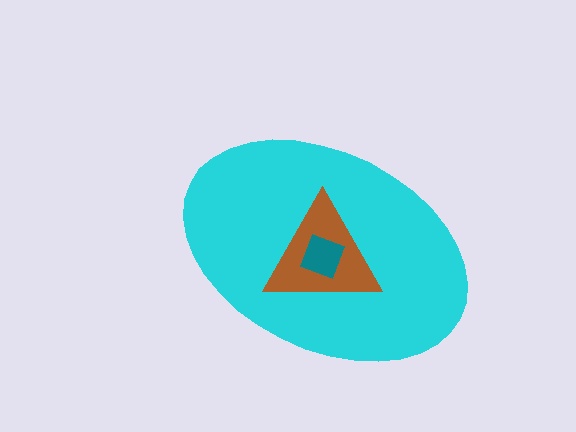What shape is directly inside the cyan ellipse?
The brown triangle.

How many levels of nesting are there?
3.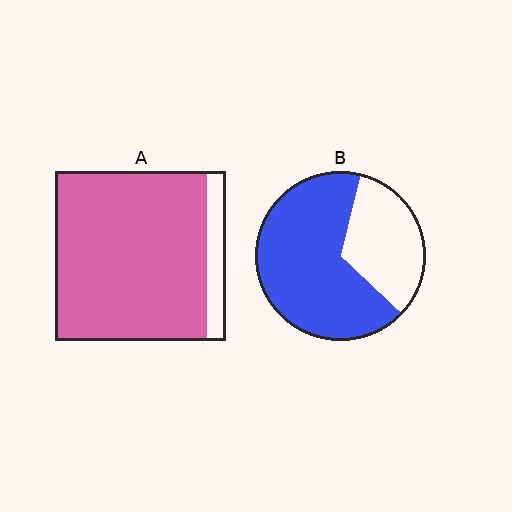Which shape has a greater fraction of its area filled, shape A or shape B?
Shape A.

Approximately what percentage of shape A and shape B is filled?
A is approximately 90% and B is approximately 65%.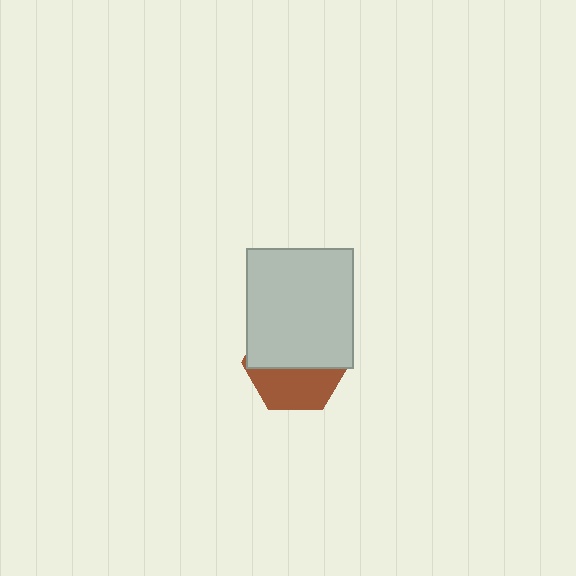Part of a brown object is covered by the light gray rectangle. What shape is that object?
It is a hexagon.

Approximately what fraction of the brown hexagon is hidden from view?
Roughly 59% of the brown hexagon is hidden behind the light gray rectangle.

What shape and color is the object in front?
The object in front is a light gray rectangle.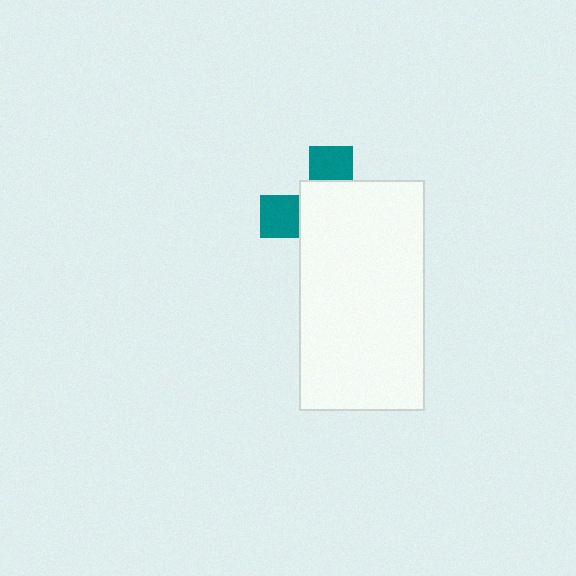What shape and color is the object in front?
The object in front is a white rectangle.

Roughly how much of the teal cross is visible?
A small part of it is visible (roughly 31%).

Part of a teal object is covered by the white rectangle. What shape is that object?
It is a cross.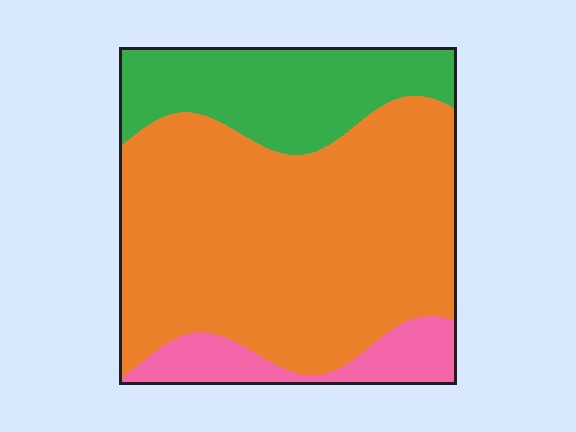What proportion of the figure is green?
Green takes up about one quarter (1/4) of the figure.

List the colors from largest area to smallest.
From largest to smallest: orange, green, pink.